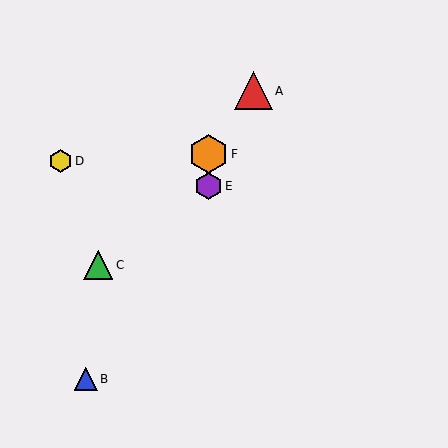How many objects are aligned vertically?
2 objects (E, F) are aligned vertically.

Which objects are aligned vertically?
Objects E, F are aligned vertically.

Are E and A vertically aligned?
No, E is at x≈208 and A is at x≈253.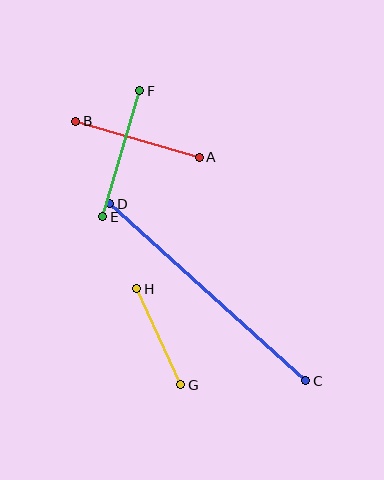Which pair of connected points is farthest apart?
Points C and D are farthest apart.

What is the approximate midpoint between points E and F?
The midpoint is at approximately (121, 154) pixels.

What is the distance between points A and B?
The distance is approximately 129 pixels.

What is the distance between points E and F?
The distance is approximately 131 pixels.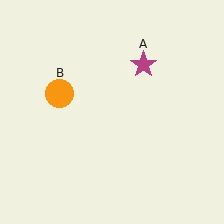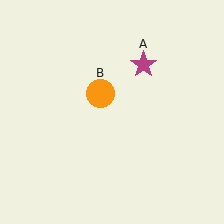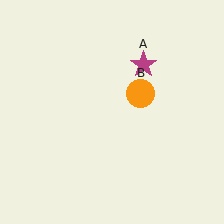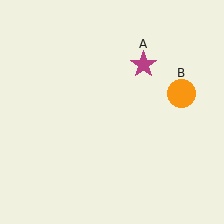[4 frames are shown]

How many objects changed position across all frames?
1 object changed position: orange circle (object B).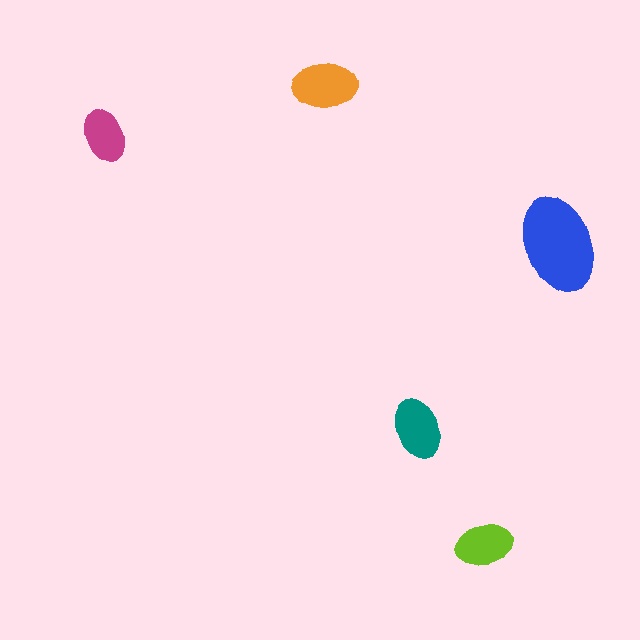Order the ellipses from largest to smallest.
the blue one, the orange one, the teal one, the lime one, the magenta one.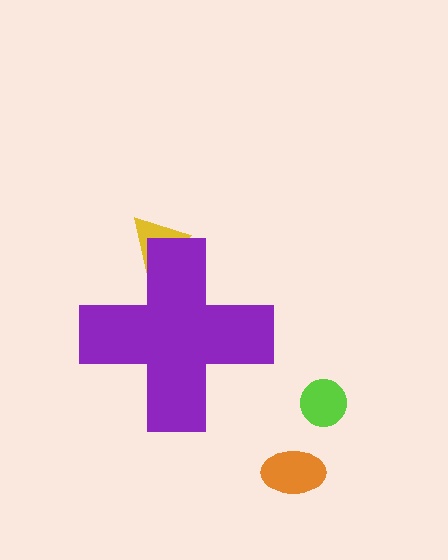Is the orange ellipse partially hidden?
No, the orange ellipse is fully visible.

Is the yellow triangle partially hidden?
Yes, the yellow triangle is partially hidden behind the purple cross.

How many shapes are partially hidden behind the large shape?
1 shape is partially hidden.